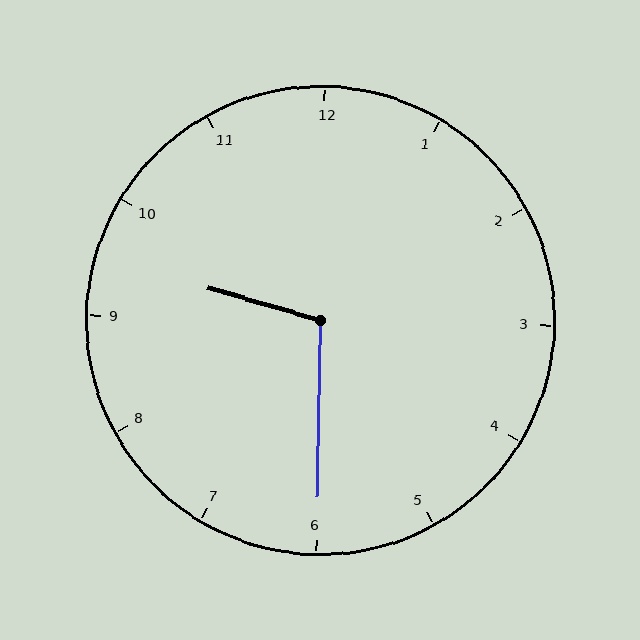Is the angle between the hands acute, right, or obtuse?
It is obtuse.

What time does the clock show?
9:30.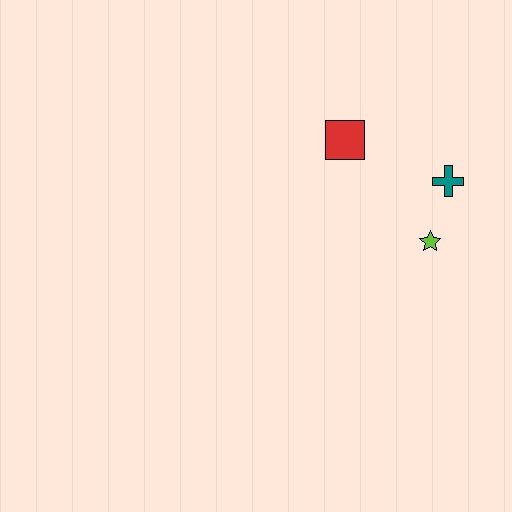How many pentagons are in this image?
There are no pentagons.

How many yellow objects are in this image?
There are no yellow objects.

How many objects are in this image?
There are 3 objects.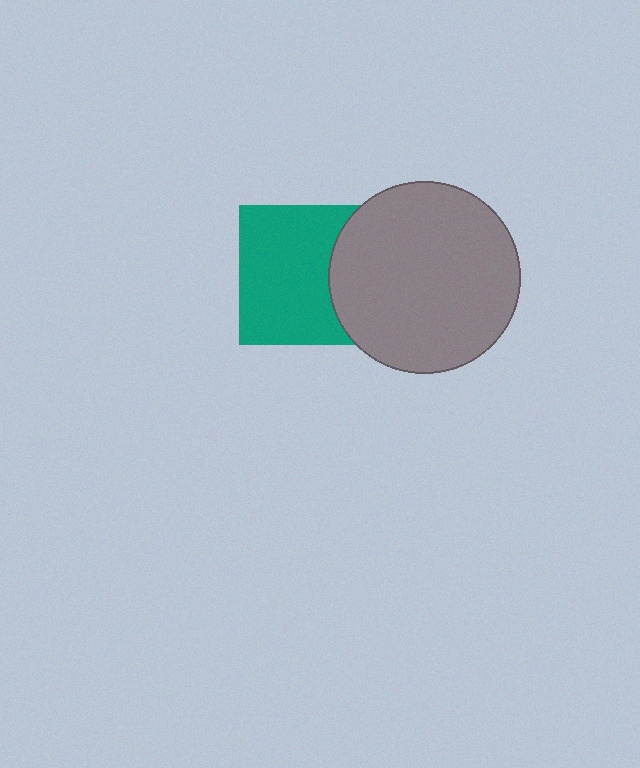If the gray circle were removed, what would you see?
You would see the complete teal square.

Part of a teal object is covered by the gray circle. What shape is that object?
It is a square.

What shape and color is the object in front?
The object in front is a gray circle.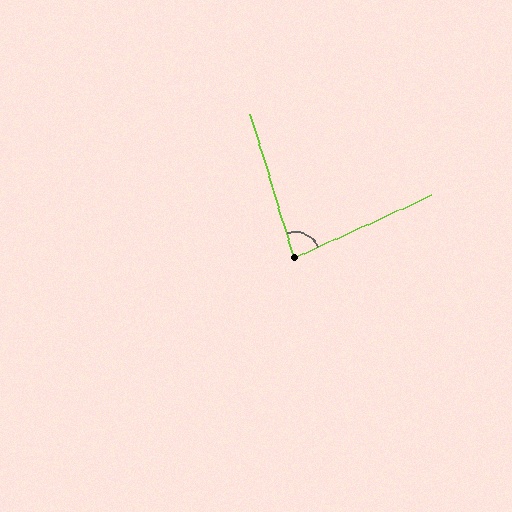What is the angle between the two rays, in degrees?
Approximately 82 degrees.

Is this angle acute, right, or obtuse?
It is acute.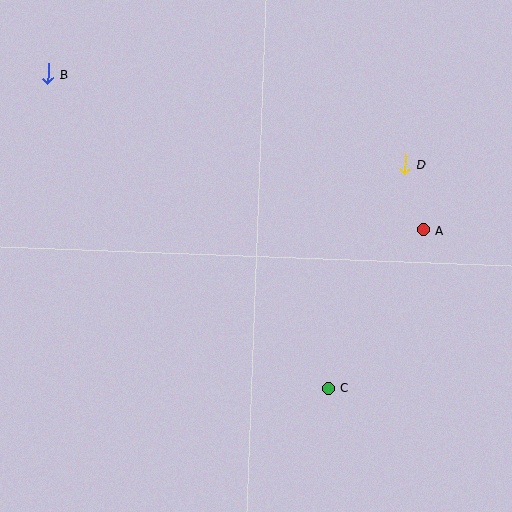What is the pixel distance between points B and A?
The distance between B and A is 406 pixels.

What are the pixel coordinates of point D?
Point D is at (405, 164).